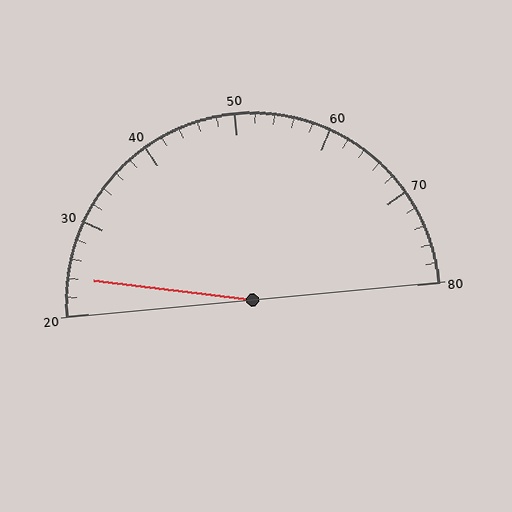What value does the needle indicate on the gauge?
The needle indicates approximately 24.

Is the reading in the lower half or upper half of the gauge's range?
The reading is in the lower half of the range (20 to 80).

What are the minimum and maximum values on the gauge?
The gauge ranges from 20 to 80.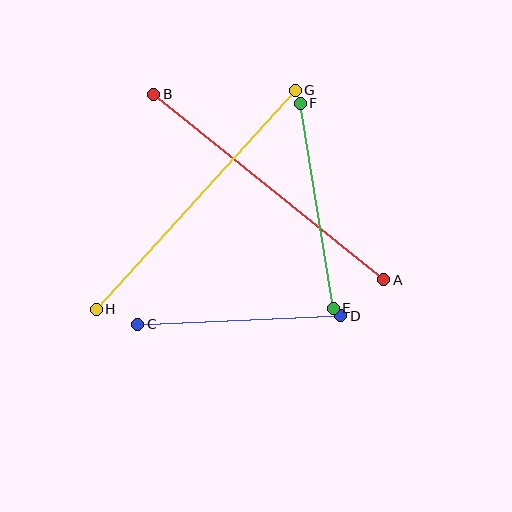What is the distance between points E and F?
The distance is approximately 208 pixels.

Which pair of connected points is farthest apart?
Points G and H are farthest apart.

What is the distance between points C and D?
The distance is approximately 203 pixels.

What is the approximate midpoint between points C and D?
The midpoint is at approximately (239, 320) pixels.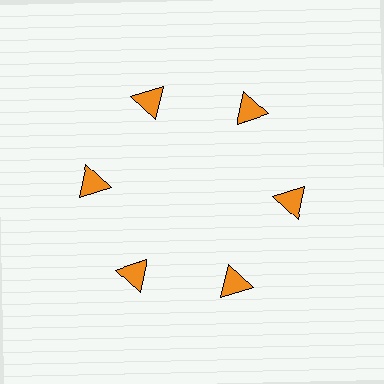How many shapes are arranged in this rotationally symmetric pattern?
There are 6 shapes, arranged in 6 groups of 1.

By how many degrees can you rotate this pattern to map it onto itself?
The pattern maps onto itself every 60 degrees of rotation.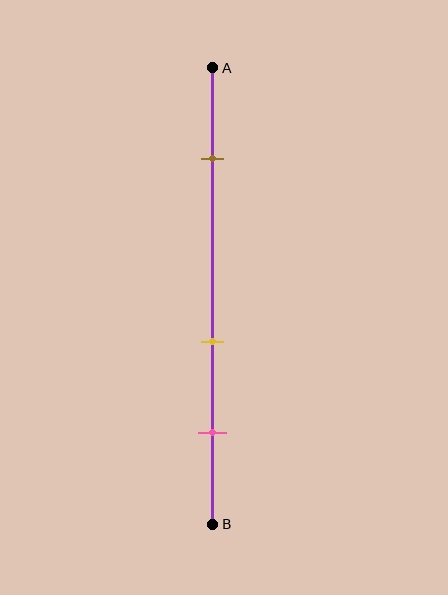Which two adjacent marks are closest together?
The yellow and pink marks are the closest adjacent pair.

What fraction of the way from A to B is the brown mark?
The brown mark is approximately 20% (0.2) of the way from A to B.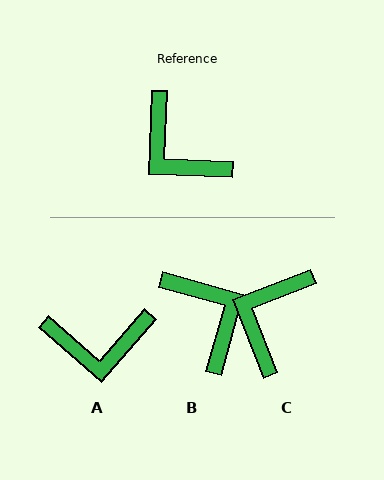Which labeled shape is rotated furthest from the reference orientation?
B, about 167 degrees away.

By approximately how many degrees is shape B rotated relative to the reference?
Approximately 167 degrees counter-clockwise.